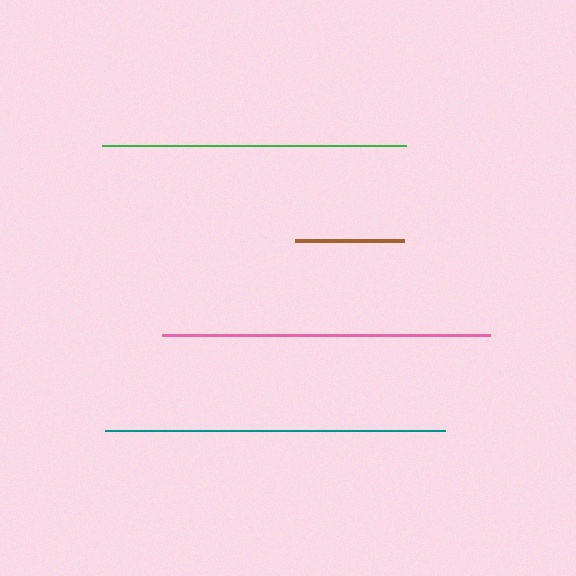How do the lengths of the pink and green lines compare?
The pink and green lines are approximately the same length.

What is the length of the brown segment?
The brown segment is approximately 109 pixels long.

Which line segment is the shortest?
The brown line is the shortest at approximately 109 pixels.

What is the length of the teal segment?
The teal segment is approximately 340 pixels long.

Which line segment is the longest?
The teal line is the longest at approximately 340 pixels.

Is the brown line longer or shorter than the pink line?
The pink line is longer than the brown line.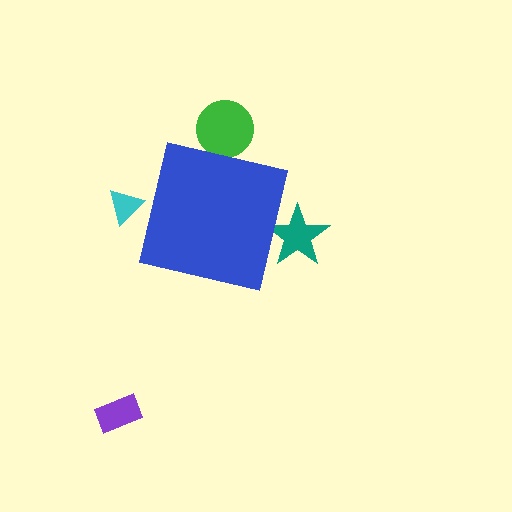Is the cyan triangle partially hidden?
Yes, the cyan triangle is partially hidden behind the blue square.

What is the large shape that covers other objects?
A blue square.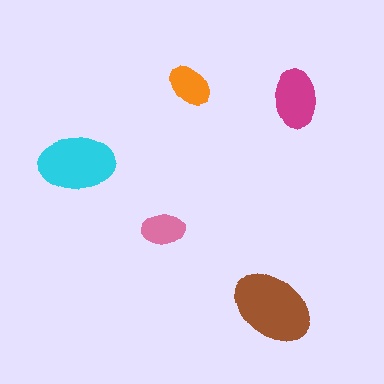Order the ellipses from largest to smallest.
the brown one, the cyan one, the magenta one, the orange one, the pink one.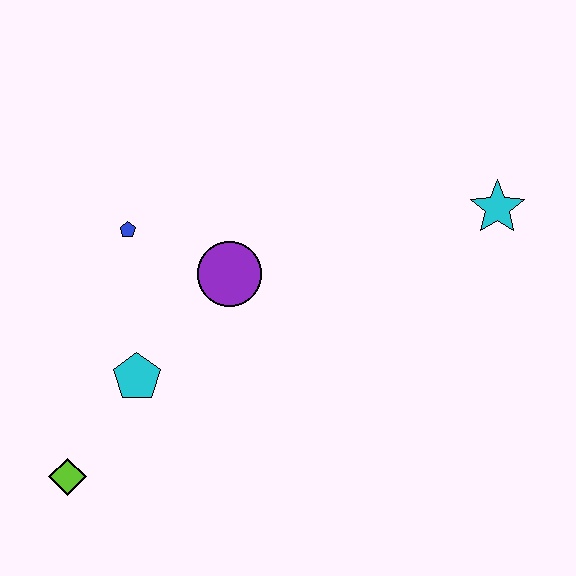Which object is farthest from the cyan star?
The lime diamond is farthest from the cyan star.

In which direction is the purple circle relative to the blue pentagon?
The purple circle is to the right of the blue pentagon.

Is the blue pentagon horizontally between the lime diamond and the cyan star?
Yes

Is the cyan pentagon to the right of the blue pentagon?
Yes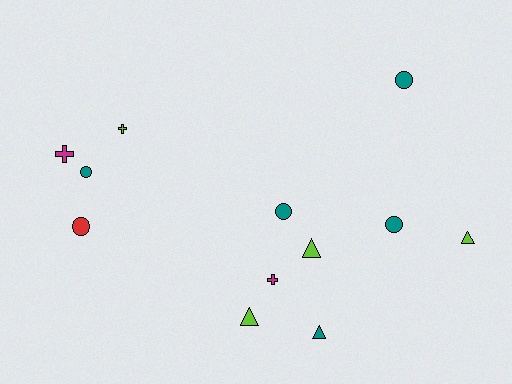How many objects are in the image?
There are 12 objects.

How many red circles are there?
There is 1 red circle.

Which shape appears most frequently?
Circle, with 5 objects.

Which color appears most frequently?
Teal, with 5 objects.